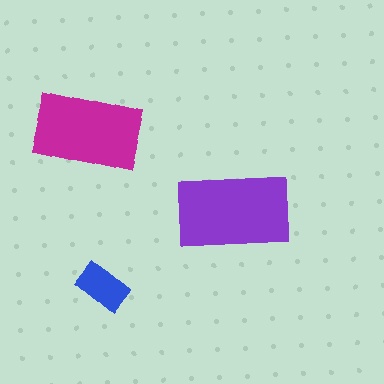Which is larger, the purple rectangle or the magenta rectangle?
The purple one.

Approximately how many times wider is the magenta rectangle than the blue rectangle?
About 2 times wider.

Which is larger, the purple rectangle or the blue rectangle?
The purple one.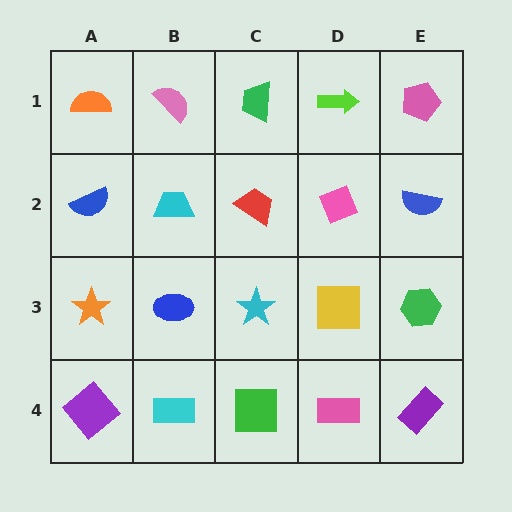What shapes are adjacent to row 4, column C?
A cyan star (row 3, column C), a cyan rectangle (row 4, column B), a pink rectangle (row 4, column D).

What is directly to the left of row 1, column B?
An orange semicircle.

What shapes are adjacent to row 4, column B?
A blue ellipse (row 3, column B), a purple diamond (row 4, column A), a green square (row 4, column C).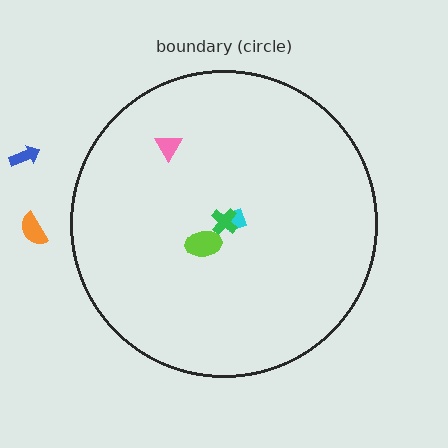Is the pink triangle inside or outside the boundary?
Inside.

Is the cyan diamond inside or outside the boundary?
Inside.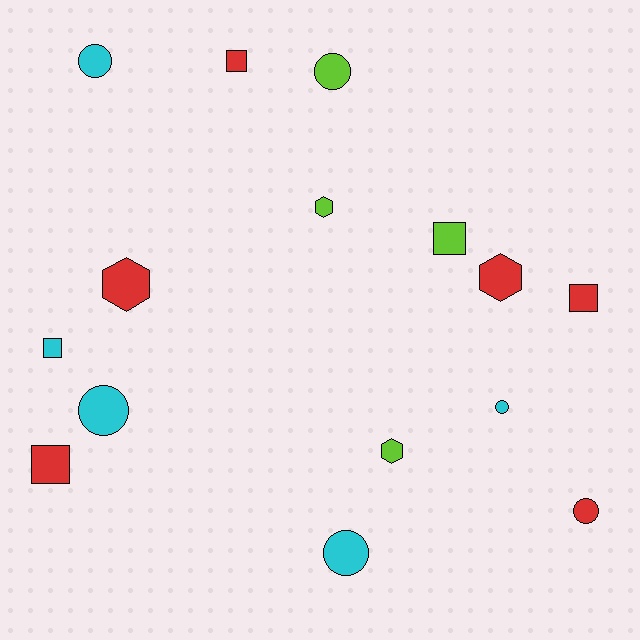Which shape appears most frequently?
Circle, with 6 objects.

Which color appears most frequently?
Red, with 6 objects.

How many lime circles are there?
There is 1 lime circle.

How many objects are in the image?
There are 15 objects.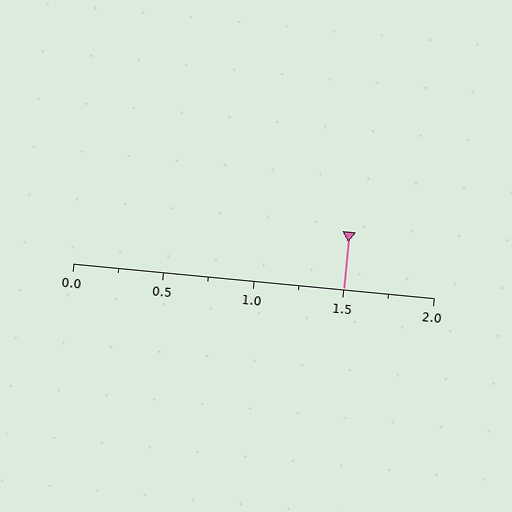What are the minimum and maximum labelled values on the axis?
The axis runs from 0.0 to 2.0.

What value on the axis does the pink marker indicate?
The marker indicates approximately 1.5.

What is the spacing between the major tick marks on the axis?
The major ticks are spaced 0.5 apart.